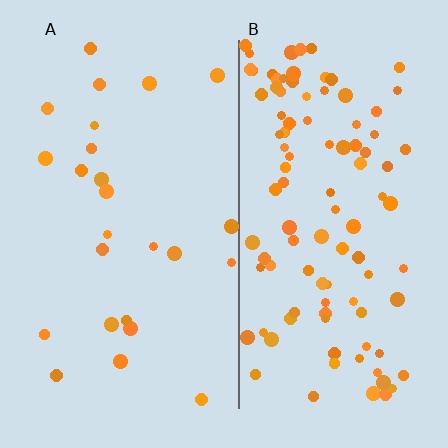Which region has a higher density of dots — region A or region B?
B (the right).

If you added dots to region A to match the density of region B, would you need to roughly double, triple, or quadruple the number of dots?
Approximately quadruple.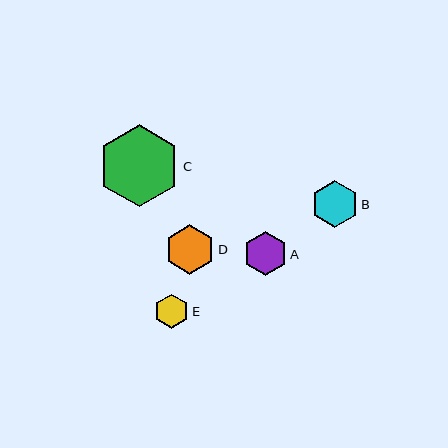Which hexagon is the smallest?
Hexagon E is the smallest with a size of approximately 34 pixels.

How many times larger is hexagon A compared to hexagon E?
Hexagon A is approximately 1.3 times the size of hexagon E.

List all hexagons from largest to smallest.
From largest to smallest: C, D, B, A, E.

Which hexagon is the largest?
Hexagon C is the largest with a size of approximately 82 pixels.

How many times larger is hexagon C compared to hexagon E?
Hexagon C is approximately 2.4 times the size of hexagon E.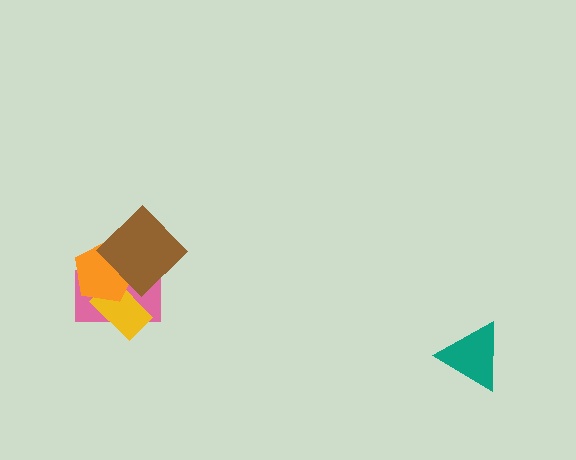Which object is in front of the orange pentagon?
The brown diamond is in front of the orange pentagon.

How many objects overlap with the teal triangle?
0 objects overlap with the teal triangle.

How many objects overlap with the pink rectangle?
3 objects overlap with the pink rectangle.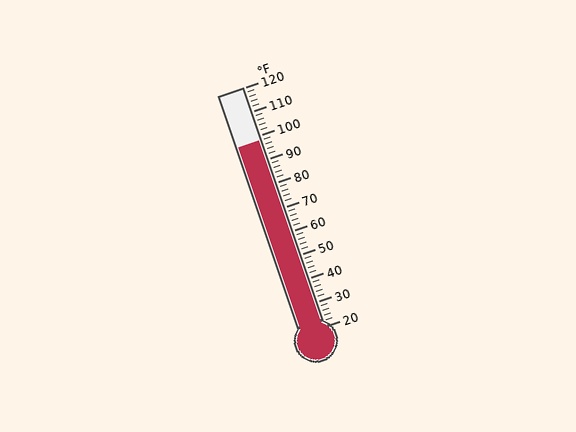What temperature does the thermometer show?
The thermometer shows approximately 98°F.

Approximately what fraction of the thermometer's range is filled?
The thermometer is filled to approximately 80% of its range.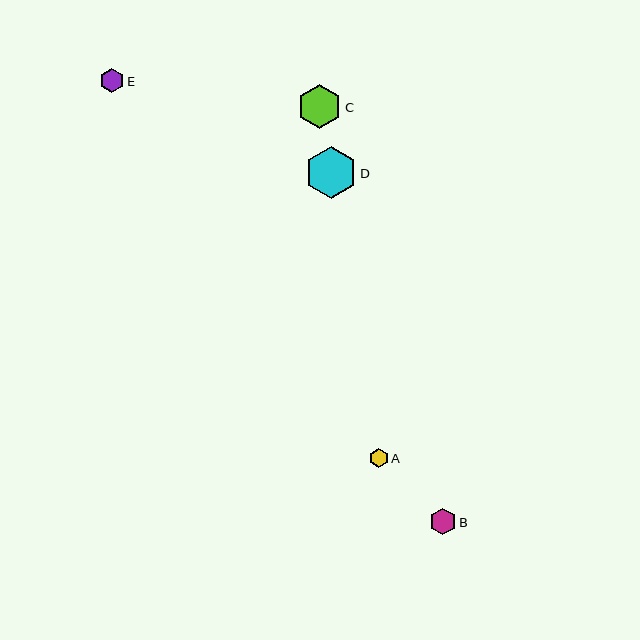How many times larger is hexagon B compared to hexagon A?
Hexagon B is approximately 1.4 times the size of hexagon A.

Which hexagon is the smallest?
Hexagon A is the smallest with a size of approximately 19 pixels.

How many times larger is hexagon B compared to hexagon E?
Hexagon B is approximately 1.1 times the size of hexagon E.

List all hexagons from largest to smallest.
From largest to smallest: D, C, B, E, A.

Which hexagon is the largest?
Hexagon D is the largest with a size of approximately 52 pixels.